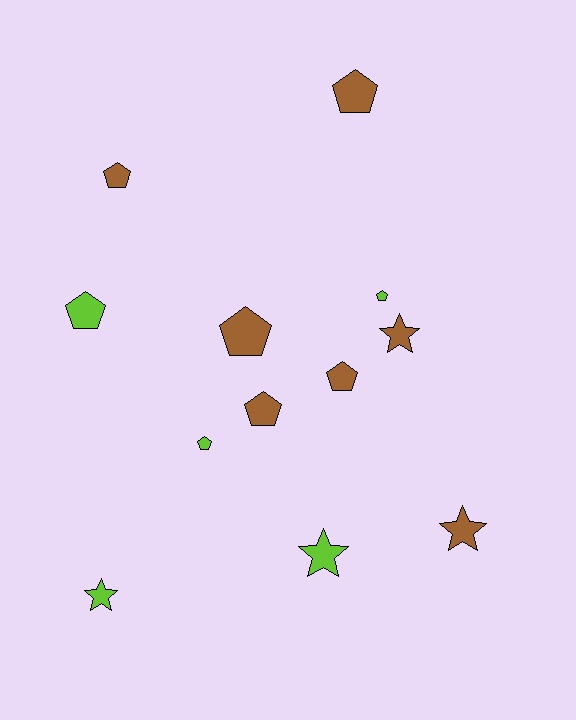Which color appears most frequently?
Brown, with 7 objects.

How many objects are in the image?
There are 12 objects.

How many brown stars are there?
There are 2 brown stars.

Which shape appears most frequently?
Pentagon, with 8 objects.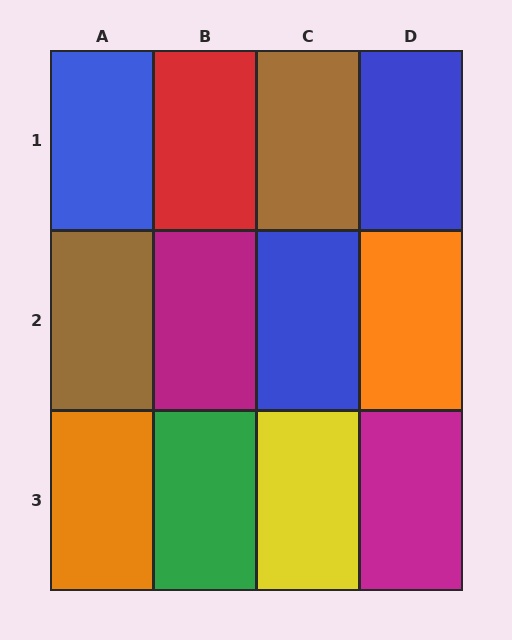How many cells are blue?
3 cells are blue.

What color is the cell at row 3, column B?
Green.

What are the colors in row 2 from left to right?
Brown, magenta, blue, orange.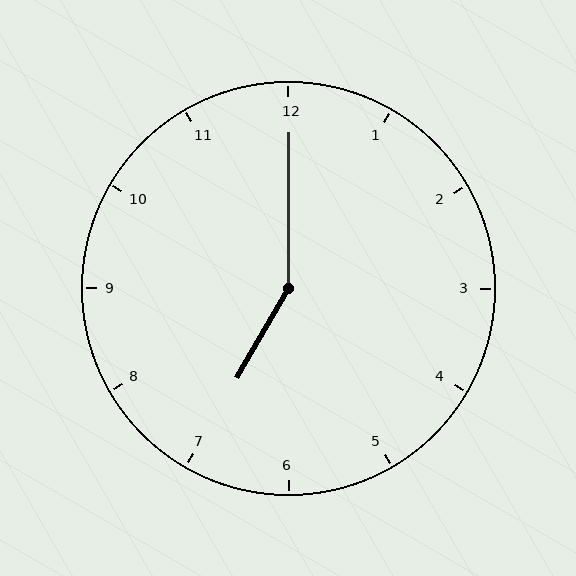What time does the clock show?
7:00.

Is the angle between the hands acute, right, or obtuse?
It is obtuse.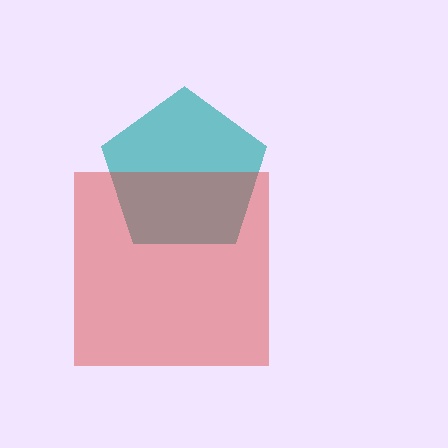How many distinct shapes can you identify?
There are 2 distinct shapes: a teal pentagon, a red square.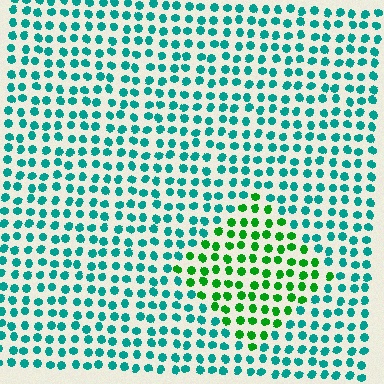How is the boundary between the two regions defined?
The boundary is defined purely by a slight shift in hue (about 48 degrees). Spacing, size, and orientation are identical on both sides.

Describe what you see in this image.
The image is filled with small teal elements in a uniform arrangement. A diamond-shaped region is visible where the elements are tinted to a slightly different hue, forming a subtle color boundary.